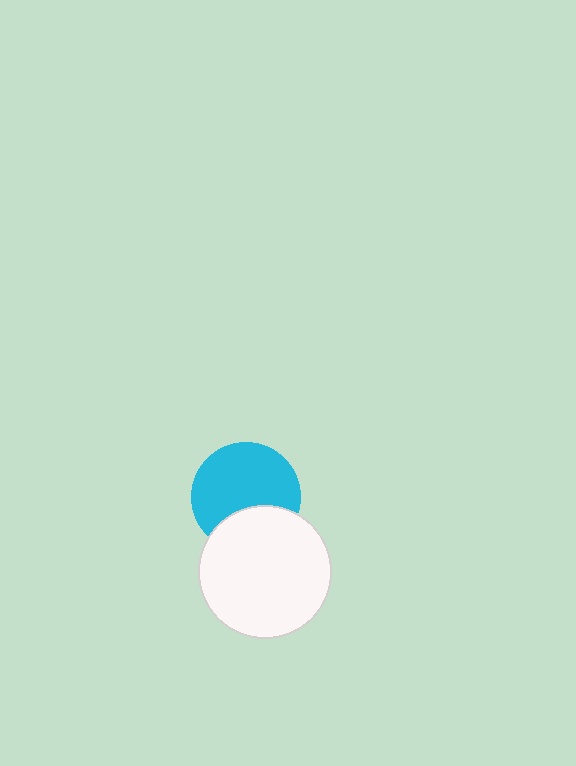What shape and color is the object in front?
The object in front is a white circle.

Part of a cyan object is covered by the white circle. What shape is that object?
It is a circle.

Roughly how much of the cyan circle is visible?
Most of it is visible (roughly 70%).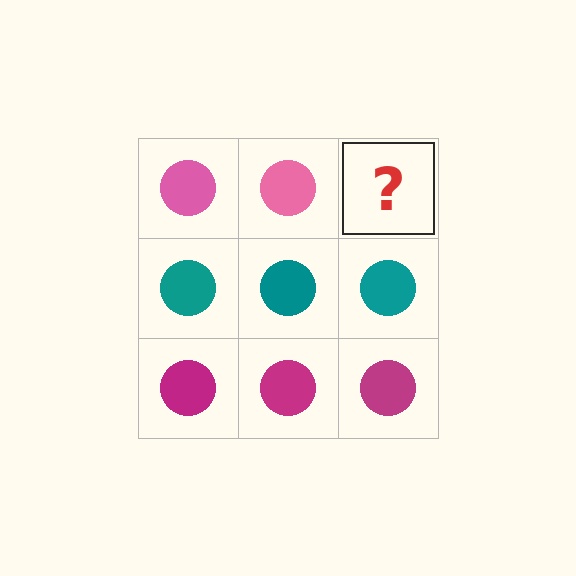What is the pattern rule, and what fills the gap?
The rule is that each row has a consistent color. The gap should be filled with a pink circle.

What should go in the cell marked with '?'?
The missing cell should contain a pink circle.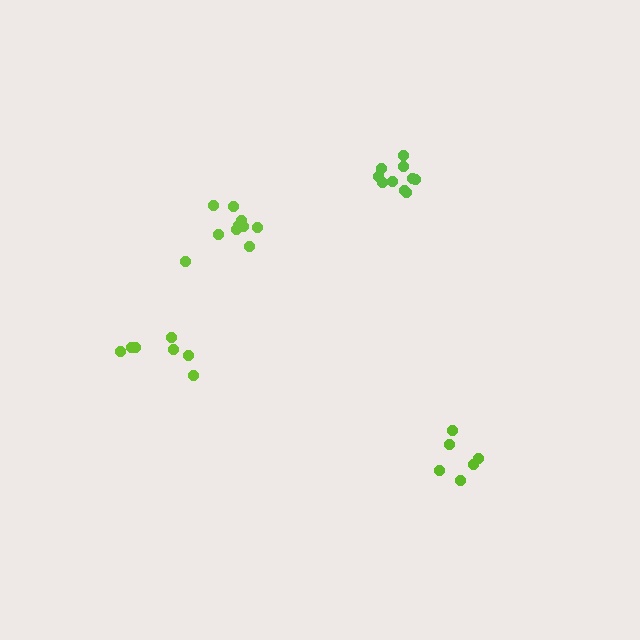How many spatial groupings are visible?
There are 4 spatial groupings.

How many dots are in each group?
Group 1: 7 dots, Group 2: 10 dots, Group 3: 10 dots, Group 4: 6 dots (33 total).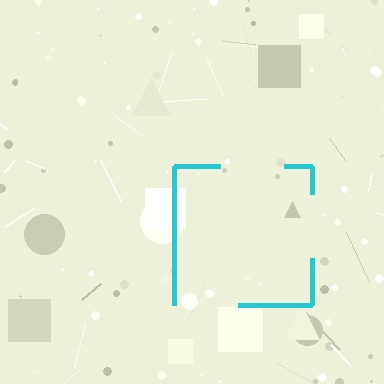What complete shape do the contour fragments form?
The contour fragments form a square.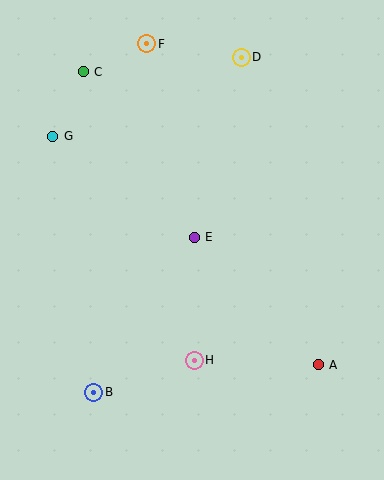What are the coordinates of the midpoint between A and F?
The midpoint between A and F is at (232, 204).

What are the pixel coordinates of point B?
Point B is at (94, 392).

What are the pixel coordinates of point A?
Point A is at (318, 365).